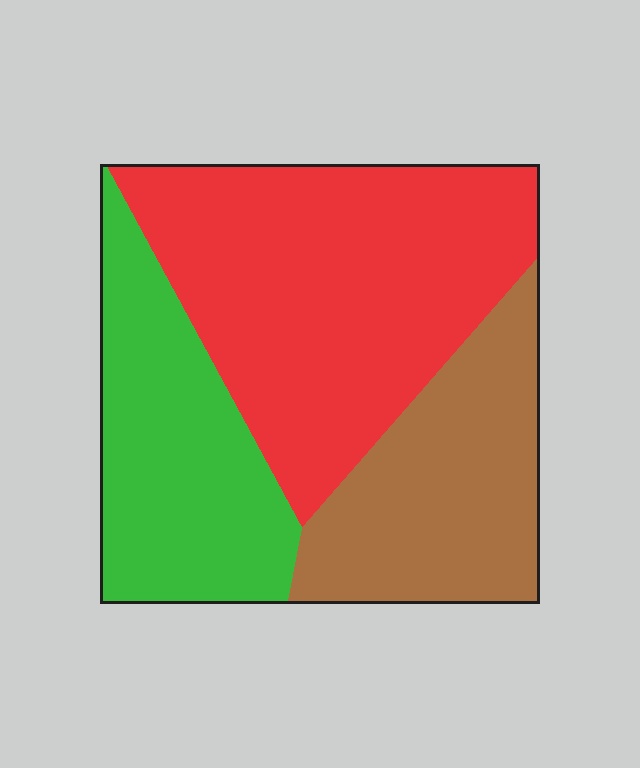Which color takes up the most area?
Red, at roughly 45%.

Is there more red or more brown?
Red.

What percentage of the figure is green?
Green covers 27% of the figure.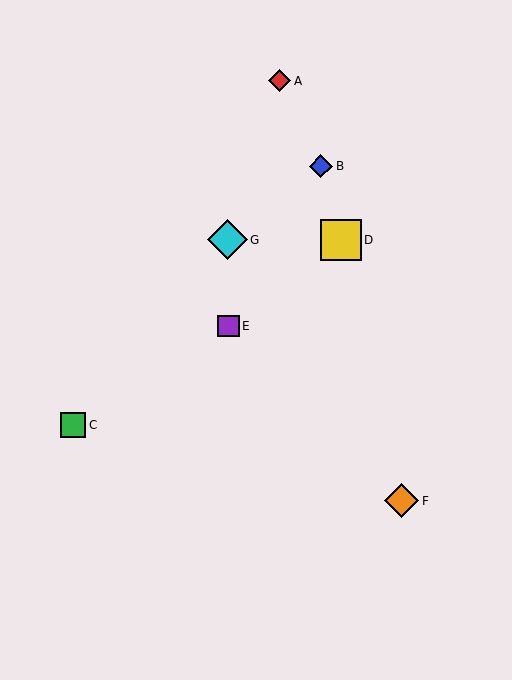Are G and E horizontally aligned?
No, G is at y≈240 and E is at y≈326.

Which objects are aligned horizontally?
Objects D, G are aligned horizontally.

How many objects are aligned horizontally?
2 objects (D, G) are aligned horizontally.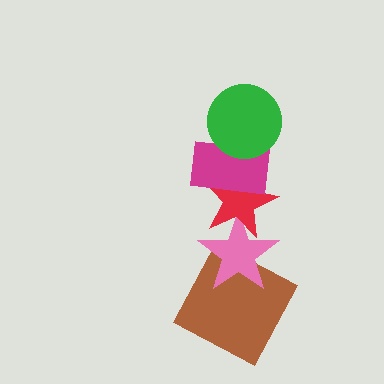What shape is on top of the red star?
The magenta rectangle is on top of the red star.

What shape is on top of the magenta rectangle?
The green circle is on top of the magenta rectangle.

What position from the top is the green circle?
The green circle is 1st from the top.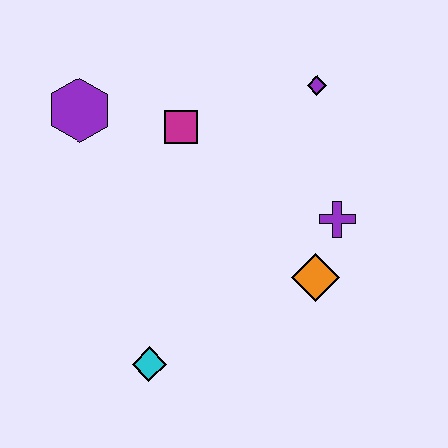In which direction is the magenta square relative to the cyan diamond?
The magenta square is above the cyan diamond.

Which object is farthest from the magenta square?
The cyan diamond is farthest from the magenta square.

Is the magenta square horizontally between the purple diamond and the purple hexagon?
Yes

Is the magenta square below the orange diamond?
No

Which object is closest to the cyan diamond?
The orange diamond is closest to the cyan diamond.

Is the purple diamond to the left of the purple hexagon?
No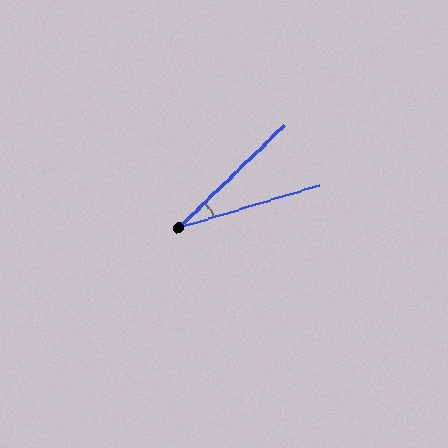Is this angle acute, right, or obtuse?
It is acute.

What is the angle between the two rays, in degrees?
Approximately 27 degrees.